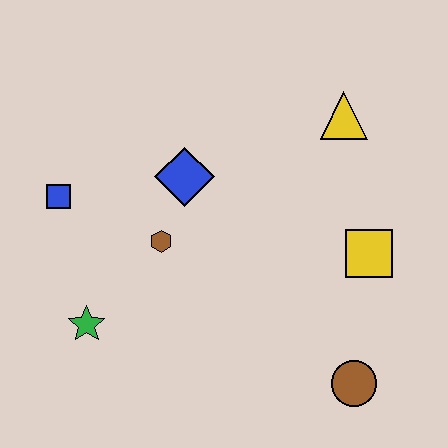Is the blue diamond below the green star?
No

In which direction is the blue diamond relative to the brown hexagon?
The blue diamond is above the brown hexagon.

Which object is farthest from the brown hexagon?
The brown circle is farthest from the brown hexagon.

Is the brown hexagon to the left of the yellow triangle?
Yes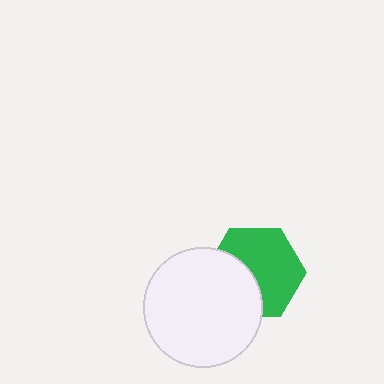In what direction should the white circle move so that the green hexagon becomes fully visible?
The white circle should move toward the lower-left. That is the shortest direction to clear the overlap and leave the green hexagon fully visible.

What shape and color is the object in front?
The object in front is a white circle.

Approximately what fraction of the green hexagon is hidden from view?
Roughly 38% of the green hexagon is hidden behind the white circle.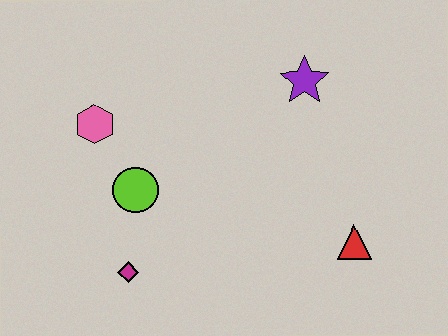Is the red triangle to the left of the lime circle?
No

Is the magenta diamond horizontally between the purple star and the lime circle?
No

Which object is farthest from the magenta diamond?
The purple star is farthest from the magenta diamond.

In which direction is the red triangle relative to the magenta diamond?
The red triangle is to the right of the magenta diamond.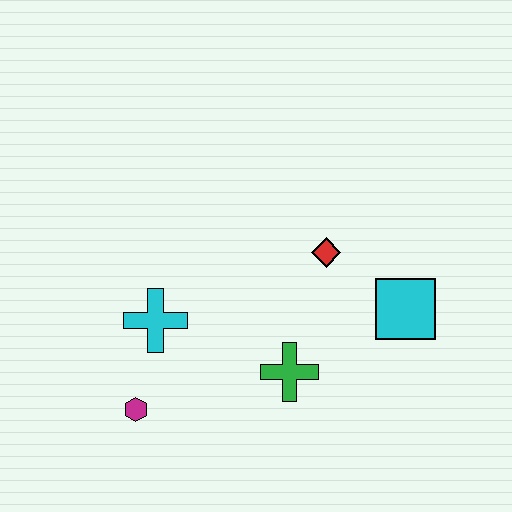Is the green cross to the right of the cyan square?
No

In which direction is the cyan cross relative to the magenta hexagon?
The cyan cross is above the magenta hexagon.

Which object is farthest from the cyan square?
The magenta hexagon is farthest from the cyan square.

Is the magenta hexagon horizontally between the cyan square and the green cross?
No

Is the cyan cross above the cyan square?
No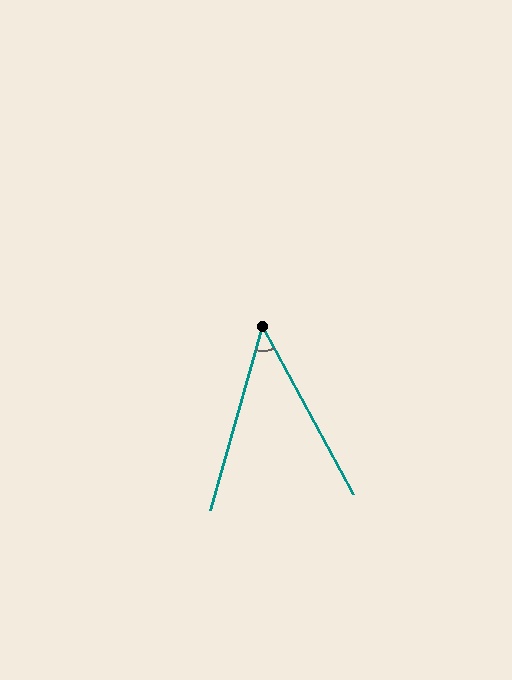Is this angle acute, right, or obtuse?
It is acute.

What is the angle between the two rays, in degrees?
Approximately 44 degrees.